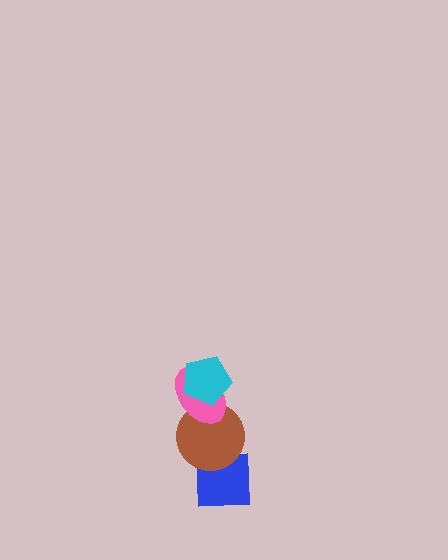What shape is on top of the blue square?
The brown circle is on top of the blue square.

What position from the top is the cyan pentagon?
The cyan pentagon is 1st from the top.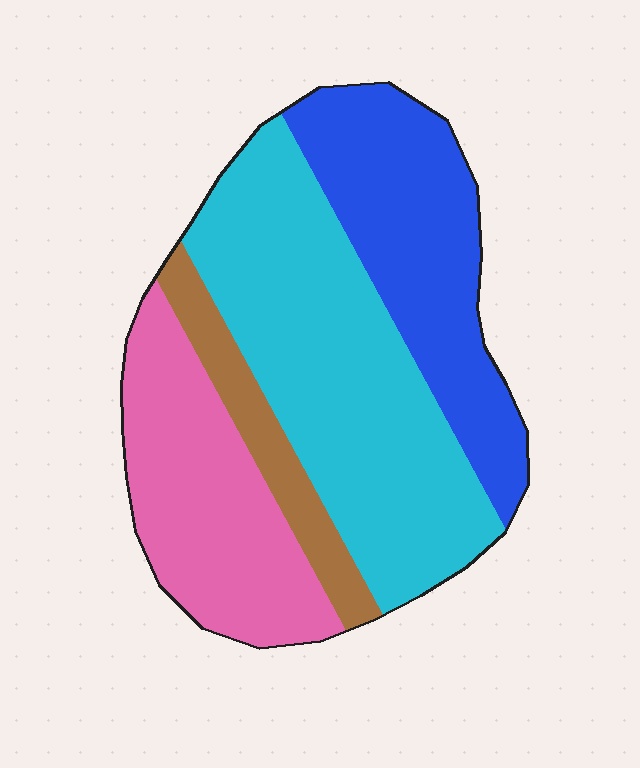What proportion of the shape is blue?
Blue takes up between a sixth and a third of the shape.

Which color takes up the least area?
Brown, at roughly 10%.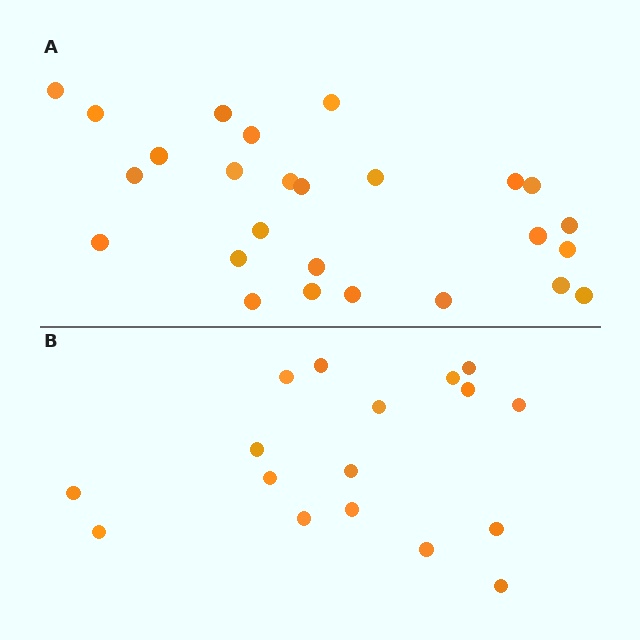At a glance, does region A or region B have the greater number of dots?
Region A (the top region) has more dots.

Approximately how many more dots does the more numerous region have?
Region A has roughly 8 or so more dots than region B.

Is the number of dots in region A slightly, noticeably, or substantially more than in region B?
Region A has substantially more. The ratio is roughly 1.5 to 1.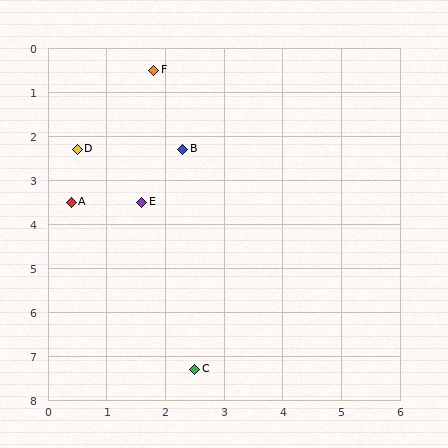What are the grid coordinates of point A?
Point A is at approximately (0.4, 3.5).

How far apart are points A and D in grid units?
Points A and D are about 1.2 grid units apart.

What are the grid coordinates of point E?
Point E is at approximately (1.6, 3.5).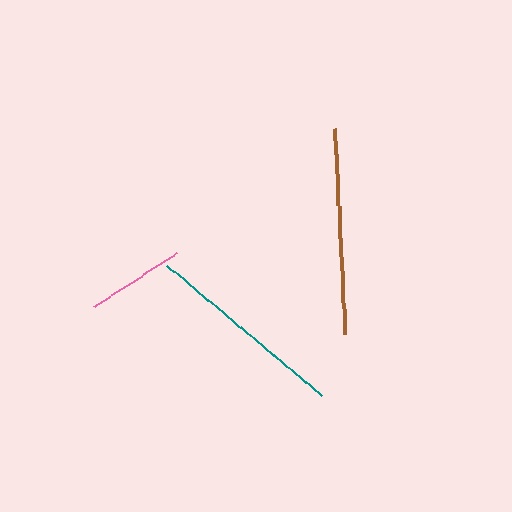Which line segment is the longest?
The brown line is the longest at approximately 206 pixels.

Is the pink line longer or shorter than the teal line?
The teal line is longer than the pink line.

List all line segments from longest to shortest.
From longest to shortest: brown, teal, pink.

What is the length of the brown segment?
The brown segment is approximately 206 pixels long.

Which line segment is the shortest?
The pink line is the shortest at approximately 98 pixels.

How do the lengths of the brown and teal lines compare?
The brown and teal lines are approximately the same length.